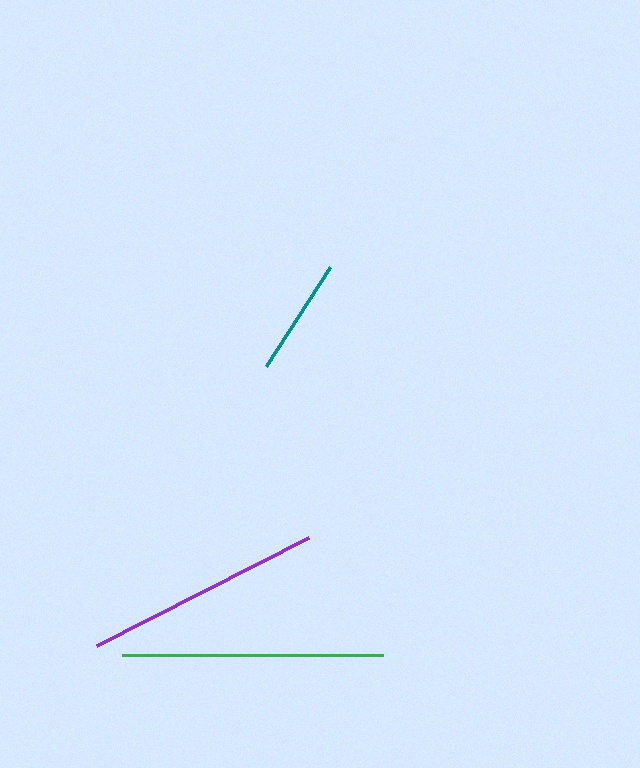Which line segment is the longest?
The green line is the longest at approximately 260 pixels.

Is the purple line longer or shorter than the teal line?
The purple line is longer than the teal line.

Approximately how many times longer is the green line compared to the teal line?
The green line is approximately 2.2 times the length of the teal line.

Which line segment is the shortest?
The teal line is the shortest at approximately 118 pixels.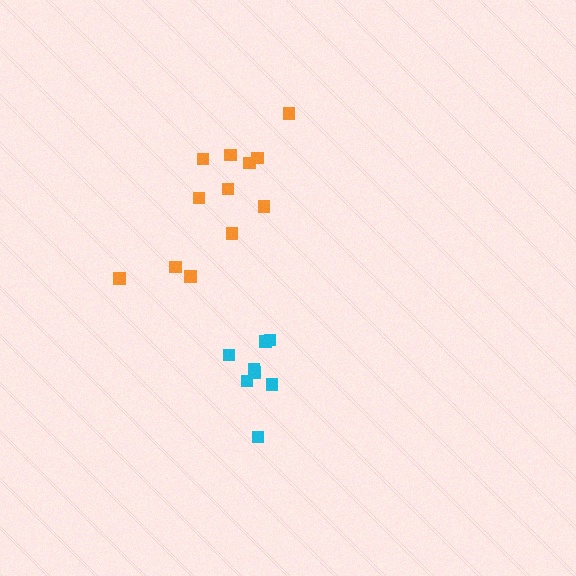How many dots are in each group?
Group 1: 8 dots, Group 2: 12 dots (20 total).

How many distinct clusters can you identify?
There are 2 distinct clusters.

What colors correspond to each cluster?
The clusters are colored: cyan, orange.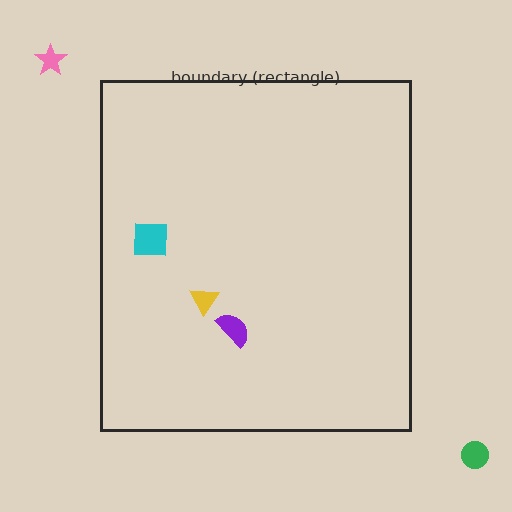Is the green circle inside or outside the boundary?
Outside.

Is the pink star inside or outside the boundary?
Outside.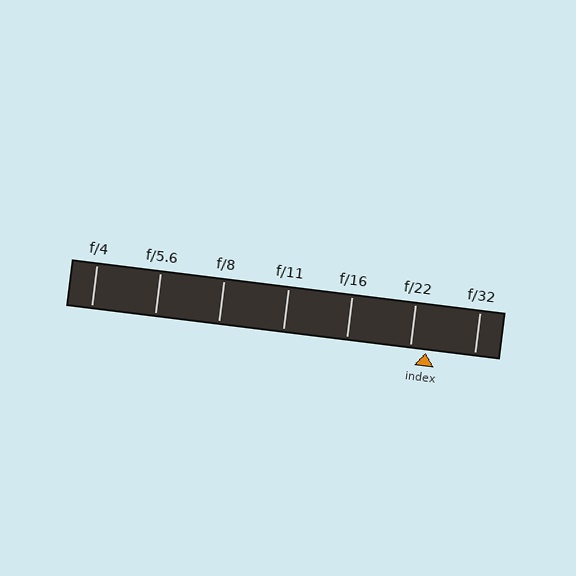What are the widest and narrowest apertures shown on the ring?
The widest aperture shown is f/4 and the narrowest is f/32.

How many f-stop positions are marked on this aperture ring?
There are 7 f-stop positions marked.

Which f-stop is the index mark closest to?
The index mark is closest to f/22.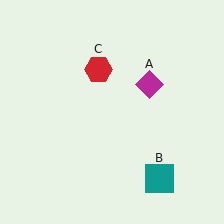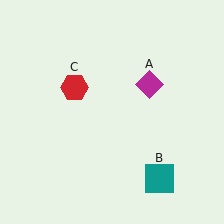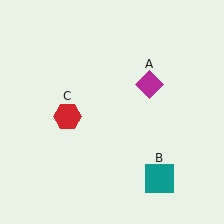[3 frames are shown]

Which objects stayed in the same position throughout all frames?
Magenta diamond (object A) and teal square (object B) remained stationary.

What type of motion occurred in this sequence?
The red hexagon (object C) rotated counterclockwise around the center of the scene.